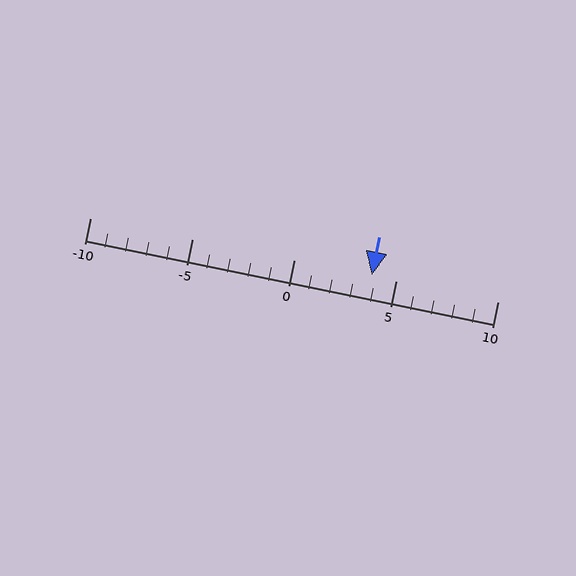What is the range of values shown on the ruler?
The ruler shows values from -10 to 10.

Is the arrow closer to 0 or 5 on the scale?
The arrow is closer to 5.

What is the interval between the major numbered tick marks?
The major tick marks are spaced 5 units apart.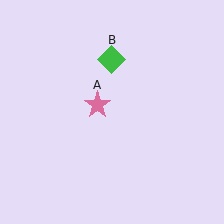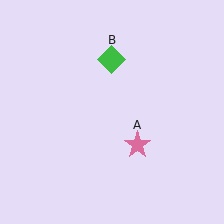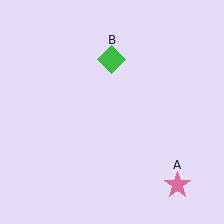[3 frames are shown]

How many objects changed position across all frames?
1 object changed position: pink star (object A).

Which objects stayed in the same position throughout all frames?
Green diamond (object B) remained stationary.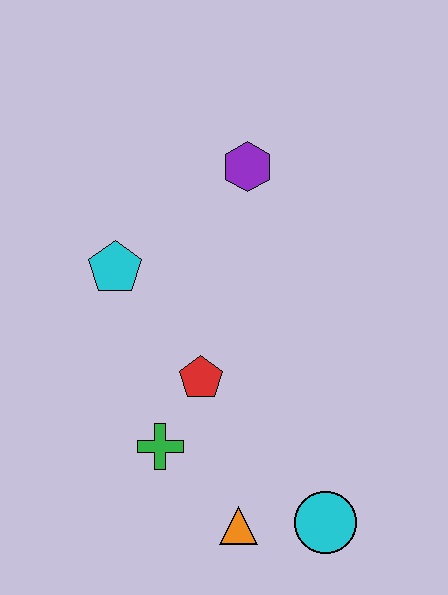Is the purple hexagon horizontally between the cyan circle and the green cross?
Yes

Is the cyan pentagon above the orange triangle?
Yes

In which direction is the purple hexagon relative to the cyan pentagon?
The purple hexagon is to the right of the cyan pentagon.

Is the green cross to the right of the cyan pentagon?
Yes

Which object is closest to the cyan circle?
The orange triangle is closest to the cyan circle.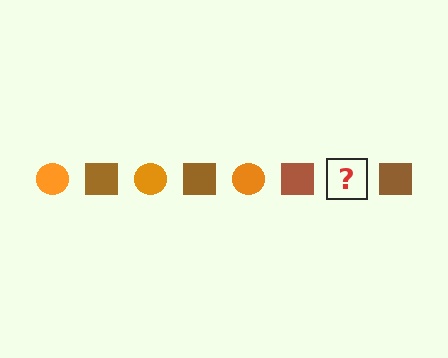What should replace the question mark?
The question mark should be replaced with an orange circle.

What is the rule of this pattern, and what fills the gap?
The rule is that the pattern alternates between orange circle and brown square. The gap should be filled with an orange circle.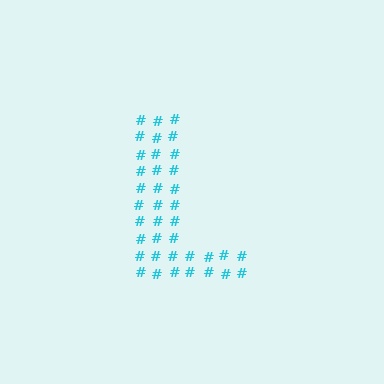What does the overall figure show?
The overall figure shows the letter L.